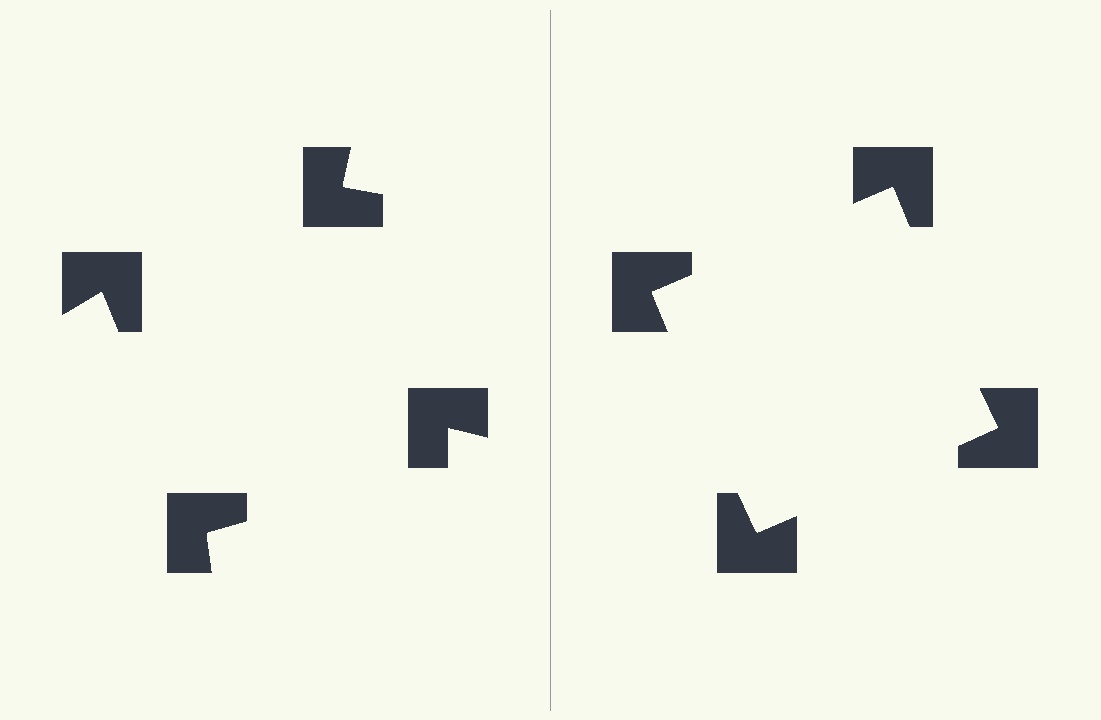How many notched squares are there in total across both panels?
8 — 4 on each side.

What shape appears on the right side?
An illusory square.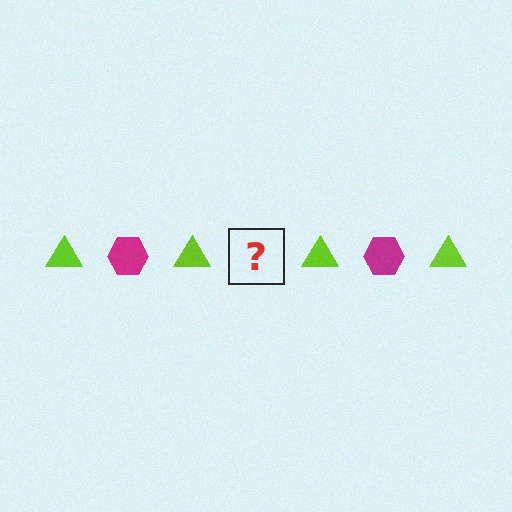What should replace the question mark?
The question mark should be replaced with a magenta hexagon.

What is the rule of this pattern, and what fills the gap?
The rule is that the pattern alternates between lime triangle and magenta hexagon. The gap should be filled with a magenta hexagon.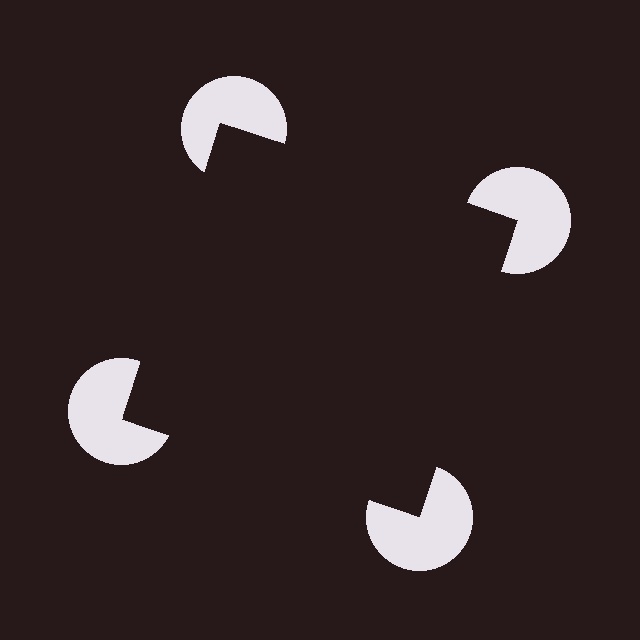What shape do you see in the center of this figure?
An illusory square — its edges are inferred from the aligned wedge cuts in the pac-man discs, not physically drawn.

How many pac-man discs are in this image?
There are 4 — one at each vertex of the illusory square.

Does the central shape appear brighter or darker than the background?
It typically appears slightly darker than the background, even though no actual brightness change is drawn.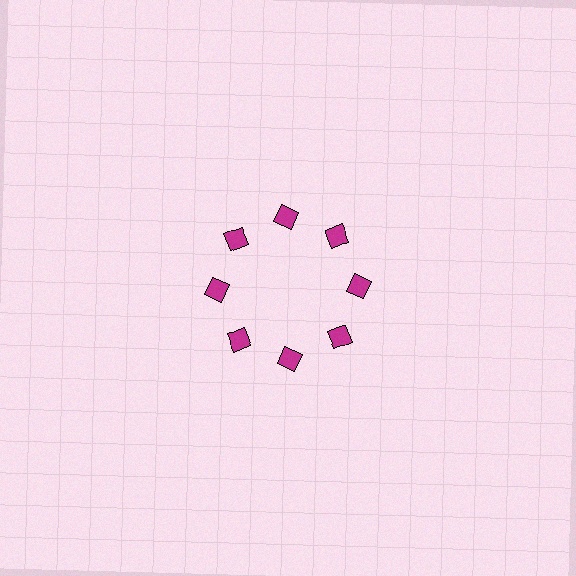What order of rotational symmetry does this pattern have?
This pattern has 8-fold rotational symmetry.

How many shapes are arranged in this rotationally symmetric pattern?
There are 8 shapes, arranged in 8 groups of 1.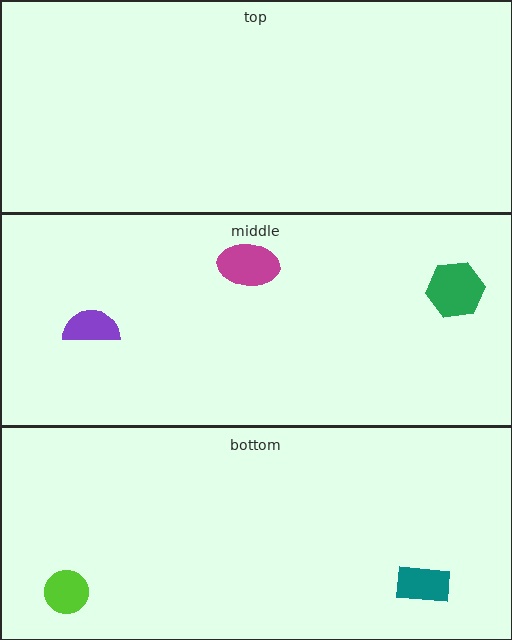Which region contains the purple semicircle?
The middle region.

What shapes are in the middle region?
The purple semicircle, the magenta ellipse, the green hexagon.